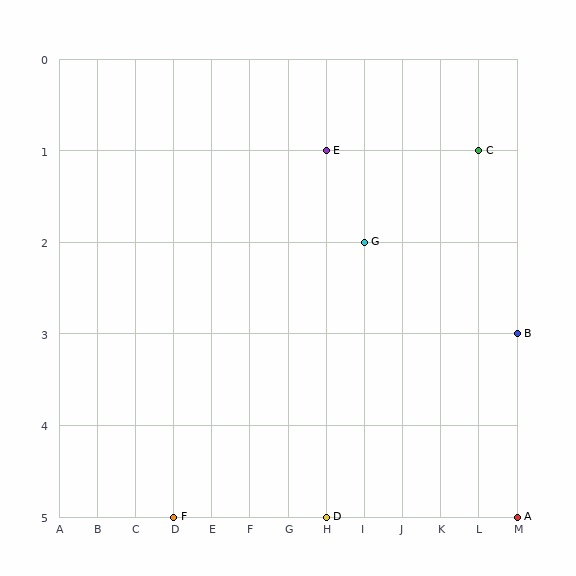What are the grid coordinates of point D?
Point D is at grid coordinates (H, 5).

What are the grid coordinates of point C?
Point C is at grid coordinates (L, 1).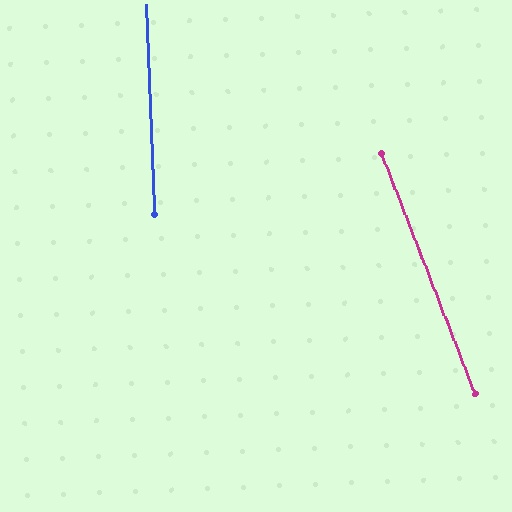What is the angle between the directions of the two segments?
Approximately 19 degrees.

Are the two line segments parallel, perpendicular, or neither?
Neither parallel nor perpendicular — they differ by about 19°.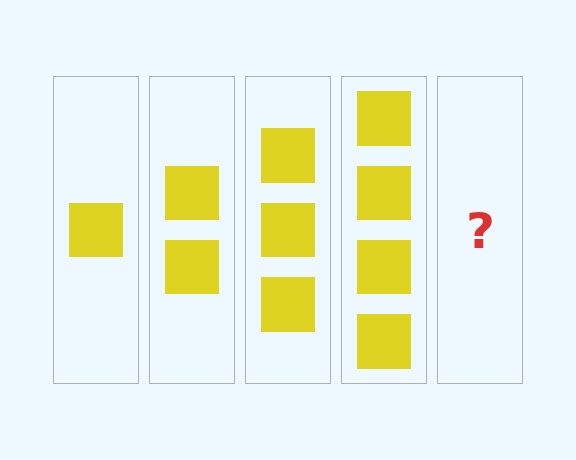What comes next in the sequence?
The next element should be 5 squares.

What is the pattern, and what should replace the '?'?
The pattern is that each step adds one more square. The '?' should be 5 squares.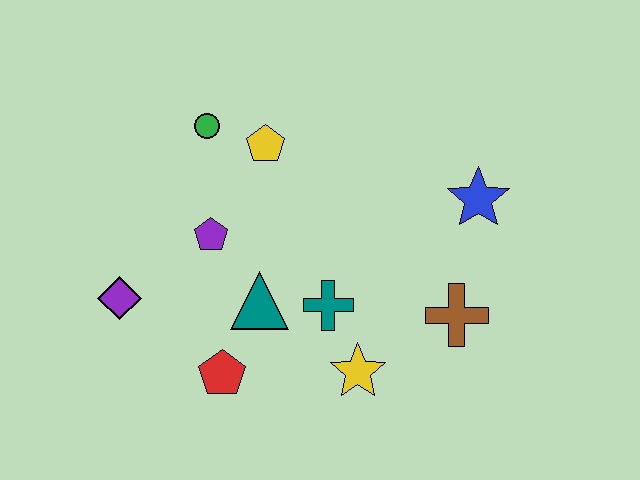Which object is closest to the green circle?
The yellow pentagon is closest to the green circle.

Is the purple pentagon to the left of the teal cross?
Yes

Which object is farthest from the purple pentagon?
The blue star is farthest from the purple pentagon.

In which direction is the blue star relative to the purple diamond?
The blue star is to the right of the purple diamond.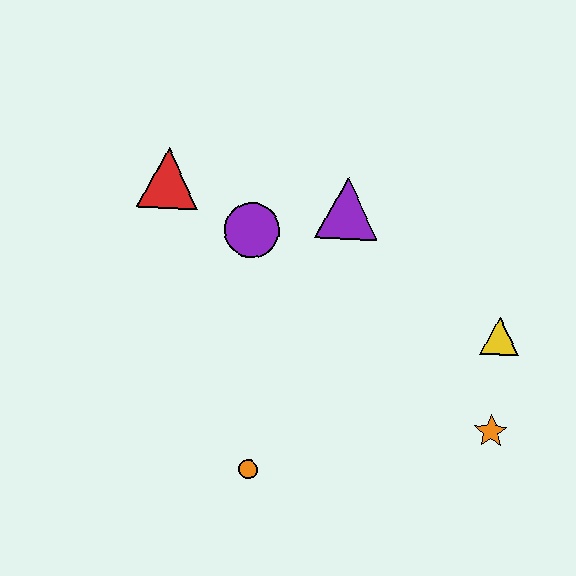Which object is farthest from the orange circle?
The red triangle is farthest from the orange circle.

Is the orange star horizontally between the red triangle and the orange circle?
No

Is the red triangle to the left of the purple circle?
Yes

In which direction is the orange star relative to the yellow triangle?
The orange star is below the yellow triangle.